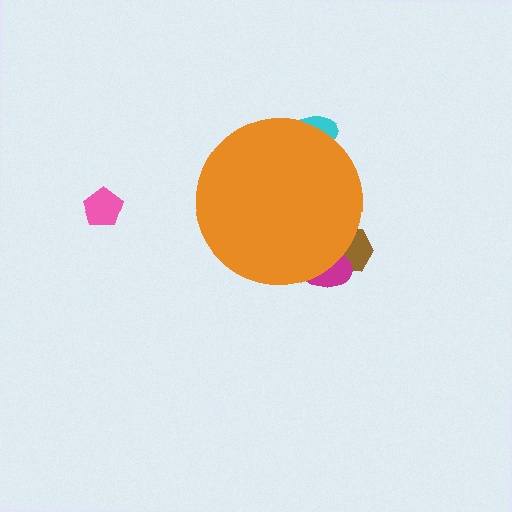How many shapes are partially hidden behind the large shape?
3 shapes are partially hidden.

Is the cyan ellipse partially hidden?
Yes, the cyan ellipse is partially hidden behind the orange circle.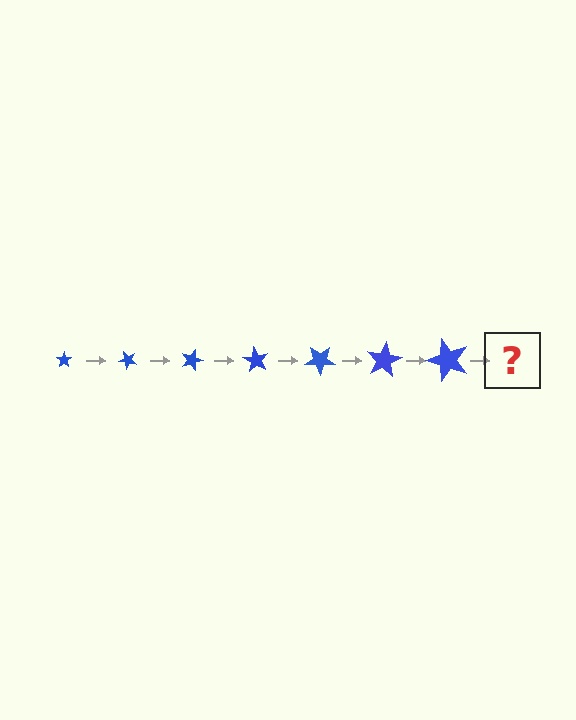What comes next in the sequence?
The next element should be a star, larger than the previous one and rotated 315 degrees from the start.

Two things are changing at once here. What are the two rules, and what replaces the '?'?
The two rules are that the star grows larger each step and it rotates 45 degrees each step. The '?' should be a star, larger than the previous one and rotated 315 degrees from the start.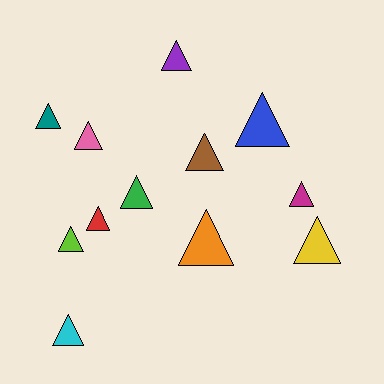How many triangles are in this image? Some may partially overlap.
There are 12 triangles.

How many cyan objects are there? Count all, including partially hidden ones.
There is 1 cyan object.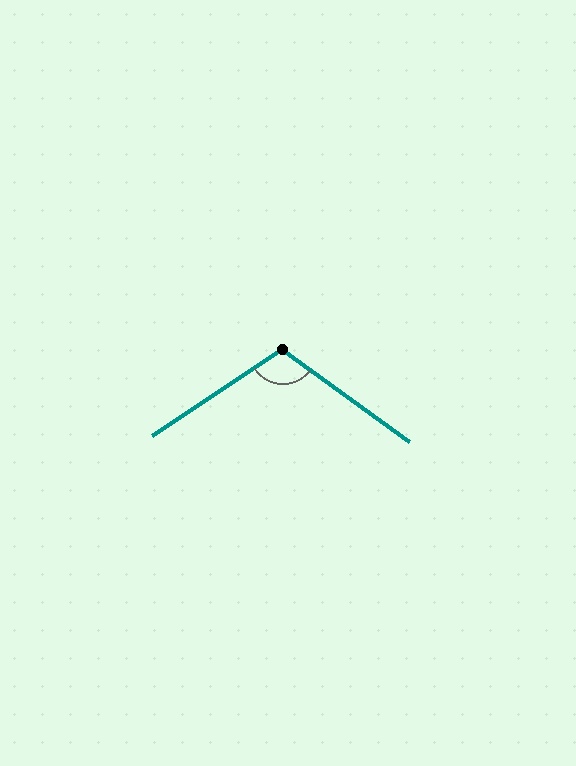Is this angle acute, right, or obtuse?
It is obtuse.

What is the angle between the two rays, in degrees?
Approximately 110 degrees.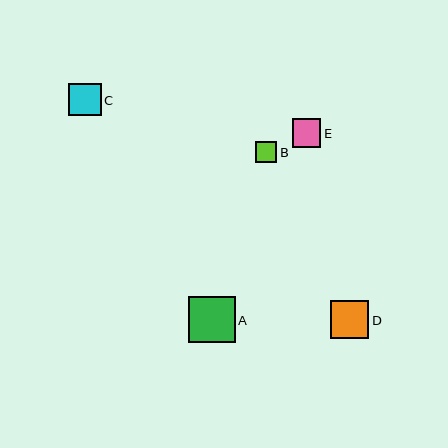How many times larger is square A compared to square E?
Square A is approximately 1.6 times the size of square E.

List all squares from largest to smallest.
From largest to smallest: A, D, C, E, B.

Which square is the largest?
Square A is the largest with a size of approximately 46 pixels.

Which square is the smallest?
Square B is the smallest with a size of approximately 21 pixels.